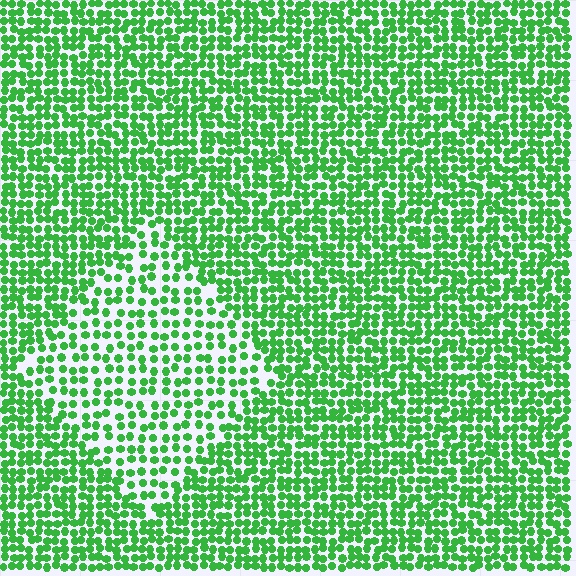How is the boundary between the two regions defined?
The boundary is defined by a change in element density (approximately 1.7x ratio). All elements are the same color, size, and shape.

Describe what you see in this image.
The image contains small green elements arranged at two different densities. A diamond-shaped region is visible where the elements are less densely packed than the surrounding area.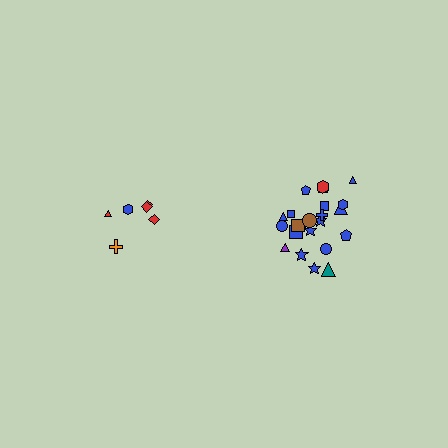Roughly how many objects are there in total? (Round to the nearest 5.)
Roughly 30 objects in total.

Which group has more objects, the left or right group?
The right group.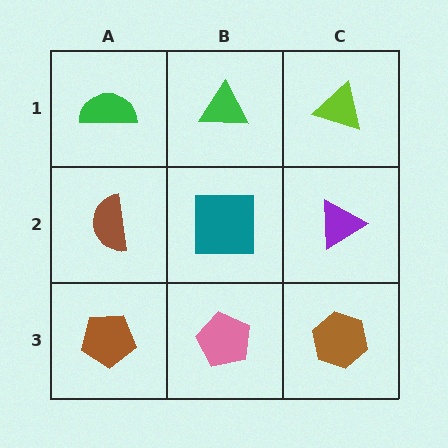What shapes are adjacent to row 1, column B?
A teal square (row 2, column B), a green semicircle (row 1, column A), a lime triangle (row 1, column C).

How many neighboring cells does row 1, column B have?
3.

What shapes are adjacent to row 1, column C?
A purple triangle (row 2, column C), a green triangle (row 1, column B).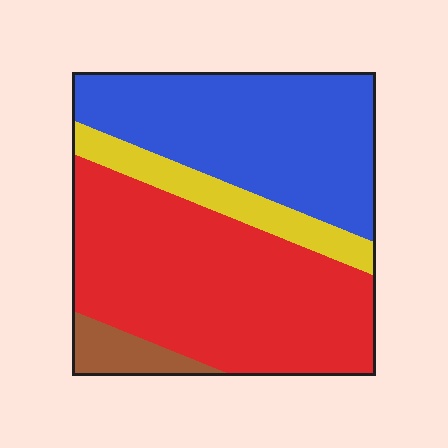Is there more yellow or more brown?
Yellow.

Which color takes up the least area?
Brown, at roughly 5%.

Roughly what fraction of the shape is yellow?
Yellow covers 11% of the shape.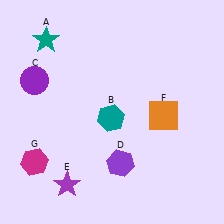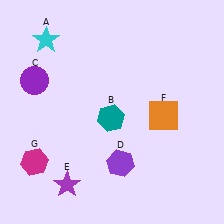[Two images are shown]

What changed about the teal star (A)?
In Image 1, A is teal. In Image 2, it changed to cyan.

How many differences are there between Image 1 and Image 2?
There is 1 difference between the two images.